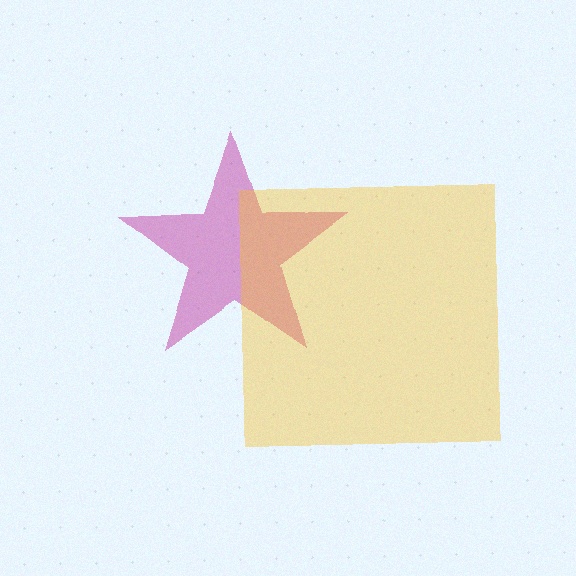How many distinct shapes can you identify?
There are 2 distinct shapes: a magenta star, a yellow square.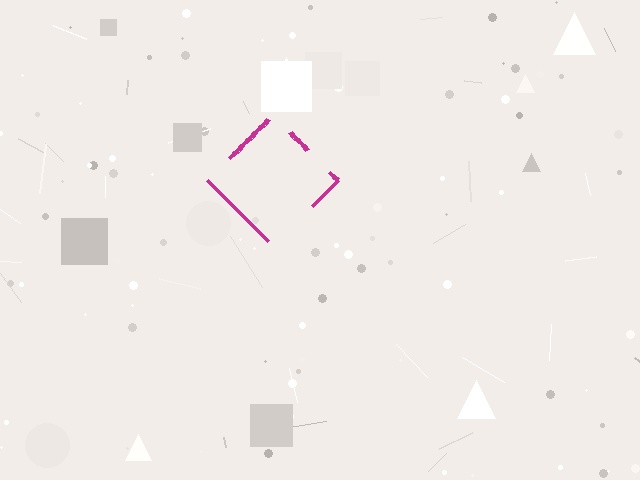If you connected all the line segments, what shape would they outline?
They would outline a diamond.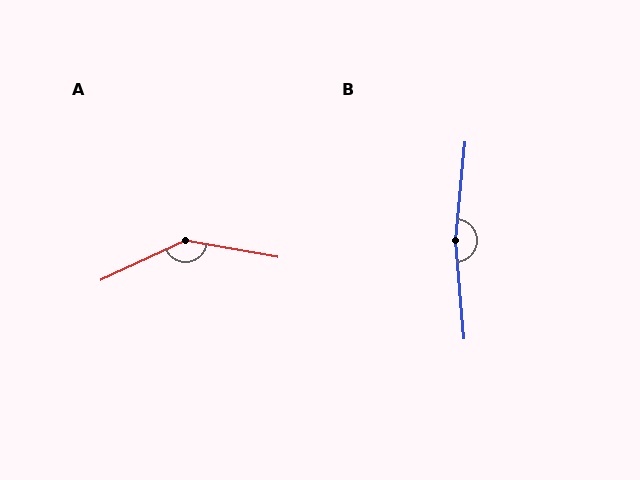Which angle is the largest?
B, at approximately 170 degrees.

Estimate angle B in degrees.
Approximately 170 degrees.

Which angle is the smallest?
A, at approximately 145 degrees.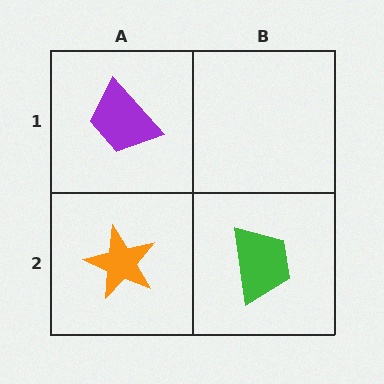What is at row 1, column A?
A purple trapezoid.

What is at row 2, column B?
A green trapezoid.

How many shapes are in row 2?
2 shapes.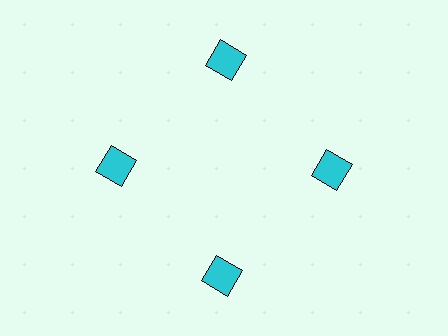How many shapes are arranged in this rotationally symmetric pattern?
There are 4 shapes, arranged in 4 groups of 1.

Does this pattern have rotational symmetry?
Yes, this pattern has 4-fold rotational symmetry. It looks the same after rotating 90 degrees around the center.